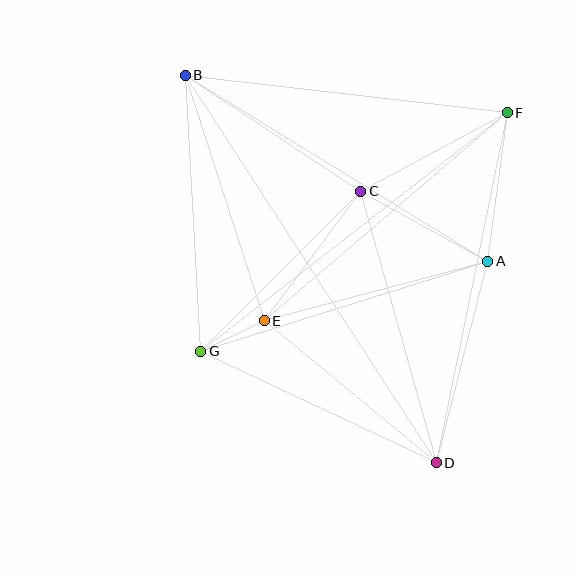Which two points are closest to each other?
Points E and G are closest to each other.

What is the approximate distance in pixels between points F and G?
The distance between F and G is approximately 388 pixels.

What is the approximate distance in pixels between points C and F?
The distance between C and F is approximately 166 pixels.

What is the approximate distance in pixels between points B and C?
The distance between B and C is approximately 210 pixels.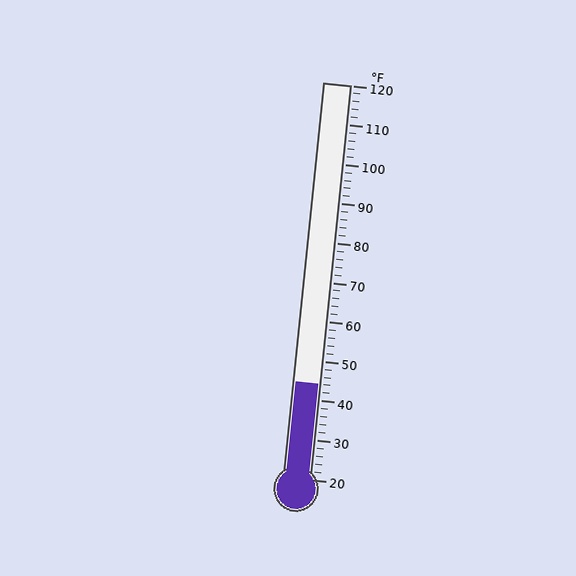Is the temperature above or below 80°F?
The temperature is below 80°F.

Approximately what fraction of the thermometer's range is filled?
The thermometer is filled to approximately 25% of its range.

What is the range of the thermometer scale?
The thermometer scale ranges from 20°F to 120°F.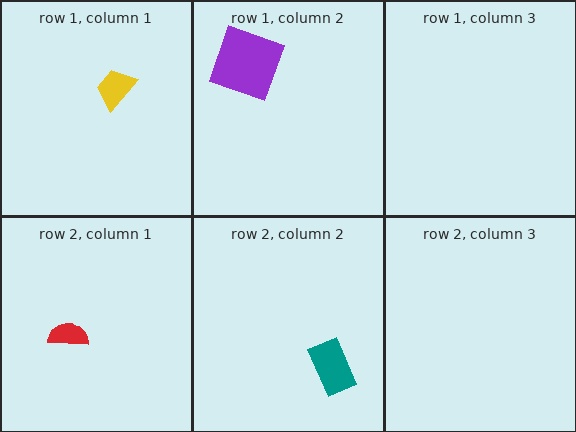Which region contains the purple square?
The row 1, column 2 region.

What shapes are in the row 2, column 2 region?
The teal rectangle.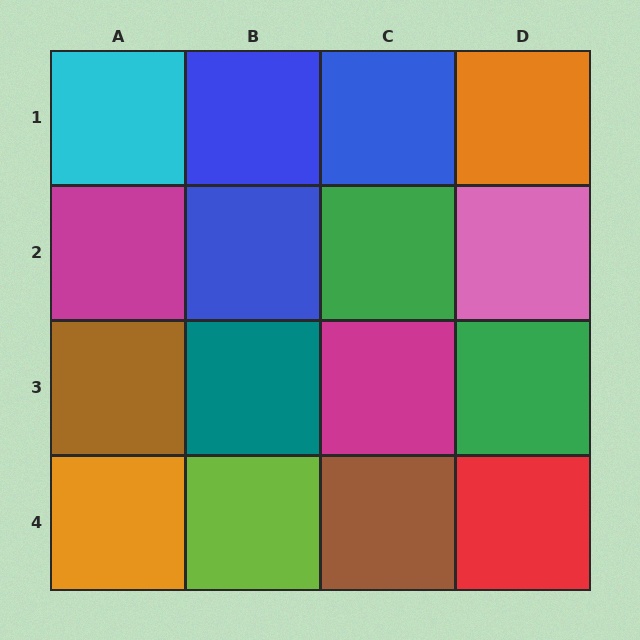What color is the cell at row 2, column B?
Blue.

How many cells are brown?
2 cells are brown.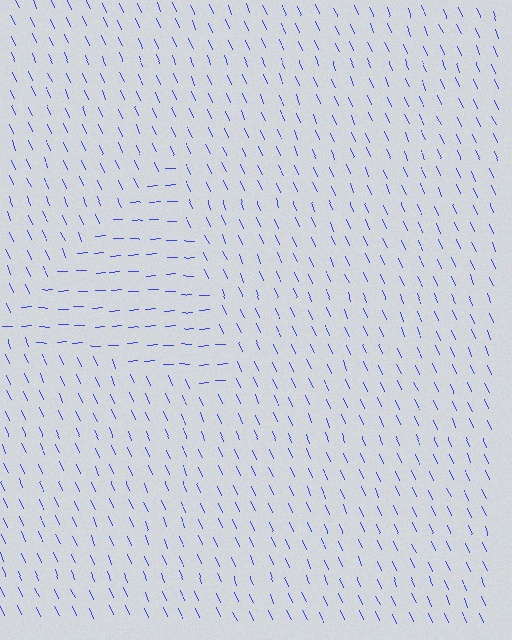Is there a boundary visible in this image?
Yes, there is a texture boundary formed by a change in line orientation.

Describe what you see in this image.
The image is filled with small blue line segments. A triangle region in the image has lines oriented differently from the surrounding lines, creating a visible texture boundary.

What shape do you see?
I see a triangle.